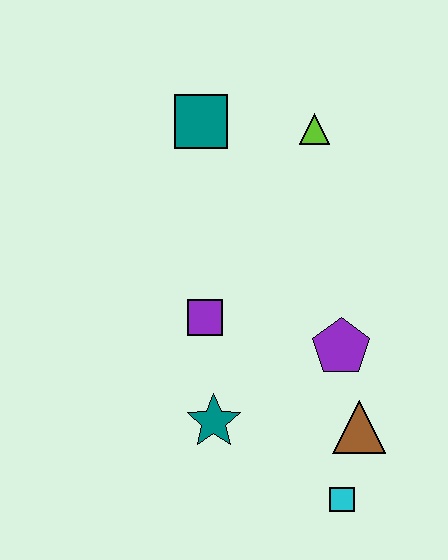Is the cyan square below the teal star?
Yes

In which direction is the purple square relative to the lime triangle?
The purple square is below the lime triangle.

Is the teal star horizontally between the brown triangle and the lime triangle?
No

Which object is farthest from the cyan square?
The teal square is farthest from the cyan square.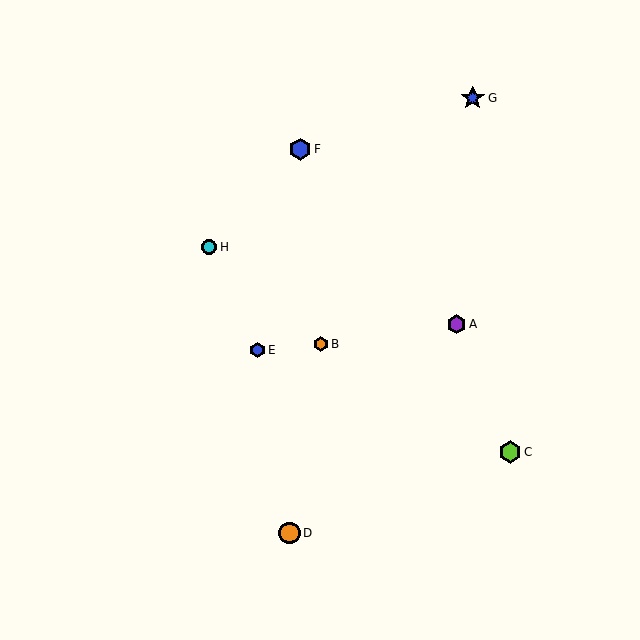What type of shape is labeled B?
Shape B is an orange hexagon.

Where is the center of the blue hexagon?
The center of the blue hexagon is at (300, 149).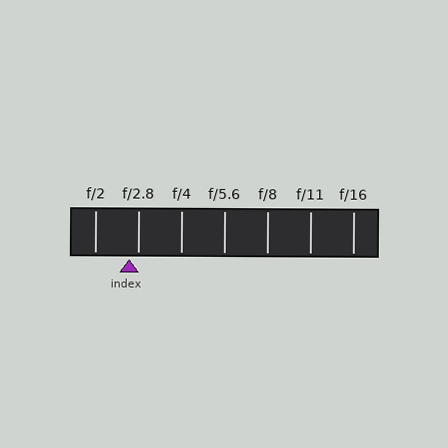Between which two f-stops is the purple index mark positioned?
The index mark is between f/2 and f/2.8.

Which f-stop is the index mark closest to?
The index mark is closest to f/2.8.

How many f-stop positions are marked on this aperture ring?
There are 7 f-stop positions marked.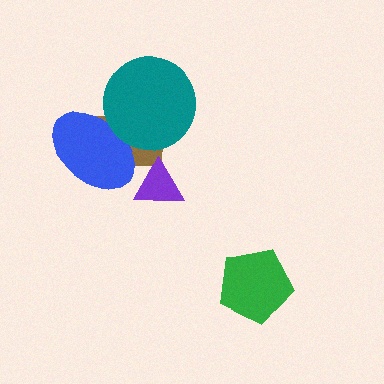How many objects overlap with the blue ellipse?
2 objects overlap with the blue ellipse.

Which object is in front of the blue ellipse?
The teal circle is in front of the blue ellipse.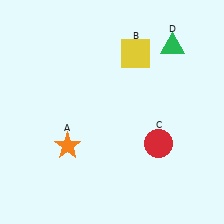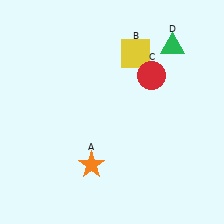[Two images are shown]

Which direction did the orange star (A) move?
The orange star (A) moved right.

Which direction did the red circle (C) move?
The red circle (C) moved up.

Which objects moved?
The objects that moved are: the orange star (A), the red circle (C).